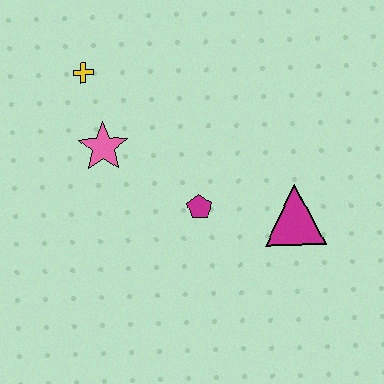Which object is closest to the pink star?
The yellow cross is closest to the pink star.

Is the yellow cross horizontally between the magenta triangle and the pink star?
No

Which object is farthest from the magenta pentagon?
The yellow cross is farthest from the magenta pentagon.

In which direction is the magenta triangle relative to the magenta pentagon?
The magenta triangle is to the right of the magenta pentagon.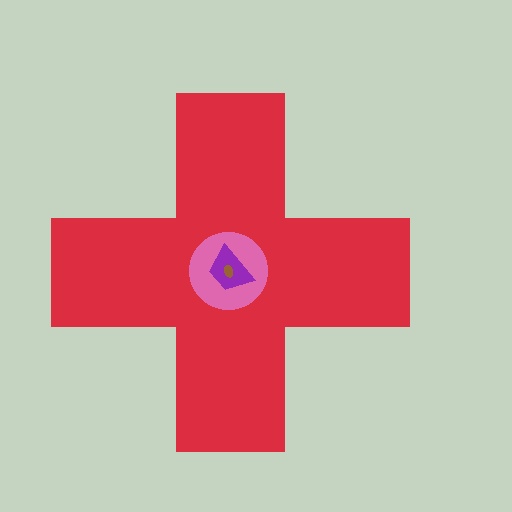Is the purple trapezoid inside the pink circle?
Yes.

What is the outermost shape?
The red cross.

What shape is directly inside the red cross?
The pink circle.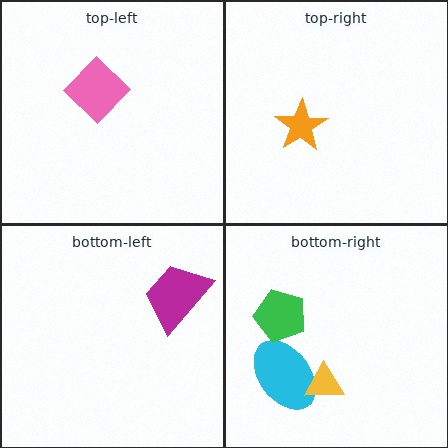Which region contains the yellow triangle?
The bottom-right region.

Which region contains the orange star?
The top-right region.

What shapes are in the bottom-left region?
The magenta trapezoid.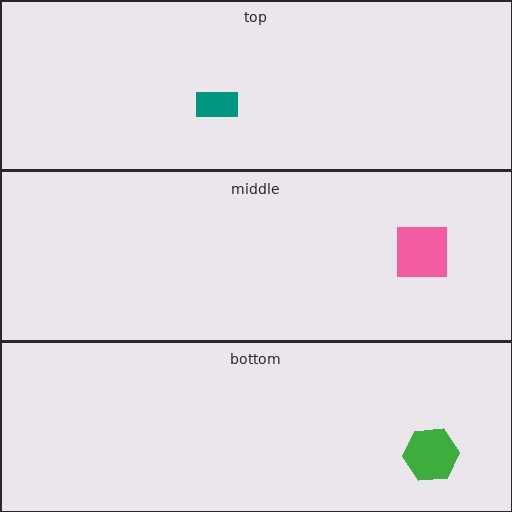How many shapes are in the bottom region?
1.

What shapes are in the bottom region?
The green hexagon.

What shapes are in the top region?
The teal rectangle.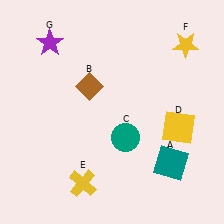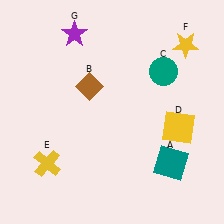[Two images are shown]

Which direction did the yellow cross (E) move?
The yellow cross (E) moved left.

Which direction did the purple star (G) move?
The purple star (G) moved right.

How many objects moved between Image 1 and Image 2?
3 objects moved between the two images.